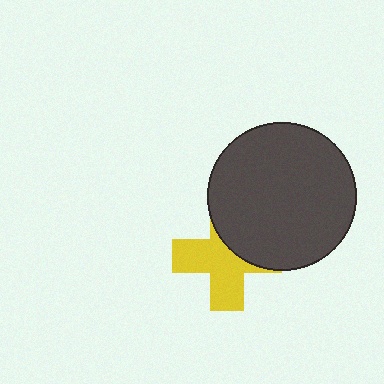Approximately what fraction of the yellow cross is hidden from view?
Roughly 40% of the yellow cross is hidden behind the dark gray circle.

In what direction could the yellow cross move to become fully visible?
The yellow cross could move toward the lower-left. That would shift it out from behind the dark gray circle entirely.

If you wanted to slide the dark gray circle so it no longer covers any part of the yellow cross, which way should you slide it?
Slide it toward the upper-right — that is the most direct way to separate the two shapes.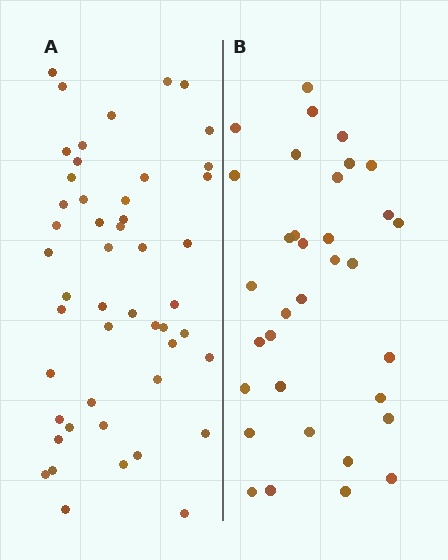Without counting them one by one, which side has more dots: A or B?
Region A (the left region) has more dots.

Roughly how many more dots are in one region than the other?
Region A has approximately 15 more dots than region B.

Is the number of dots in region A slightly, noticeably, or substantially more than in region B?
Region A has noticeably more, but not dramatically so. The ratio is roughly 1.4 to 1.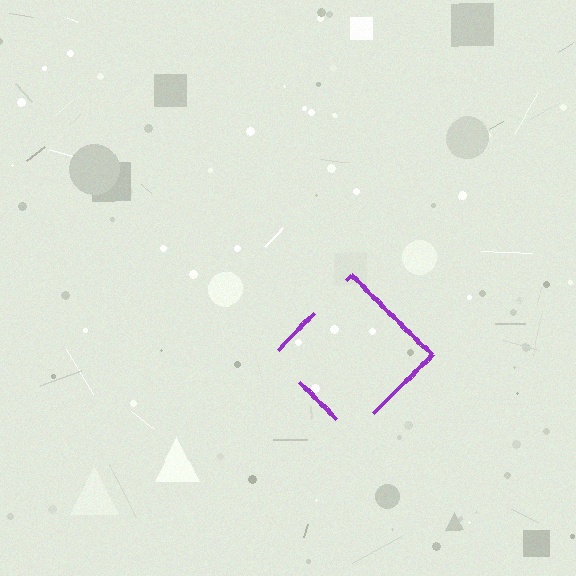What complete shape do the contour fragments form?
The contour fragments form a diamond.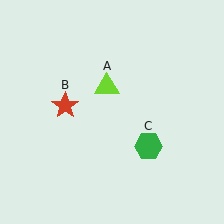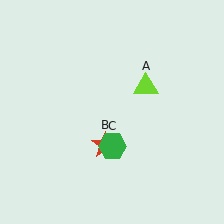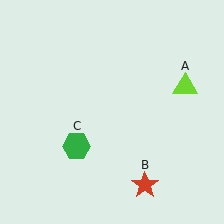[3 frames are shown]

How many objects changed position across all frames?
3 objects changed position: lime triangle (object A), red star (object B), green hexagon (object C).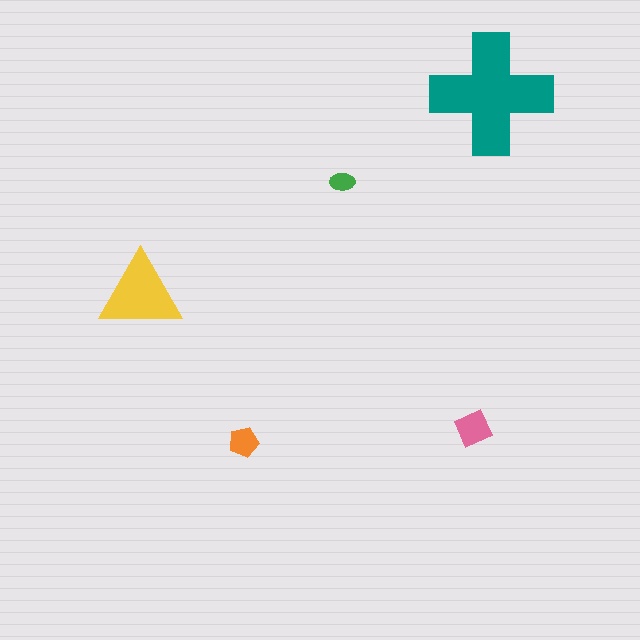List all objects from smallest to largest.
The green ellipse, the orange pentagon, the pink diamond, the yellow triangle, the teal cross.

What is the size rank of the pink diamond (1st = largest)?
3rd.